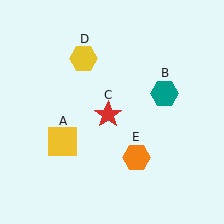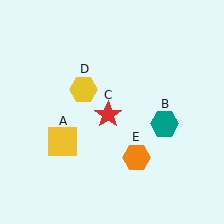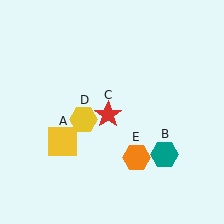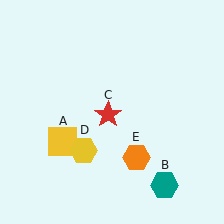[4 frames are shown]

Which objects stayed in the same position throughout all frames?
Yellow square (object A) and red star (object C) and orange hexagon (object E) remained stationary.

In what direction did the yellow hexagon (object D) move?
The yellow hexagon (object D) moved down.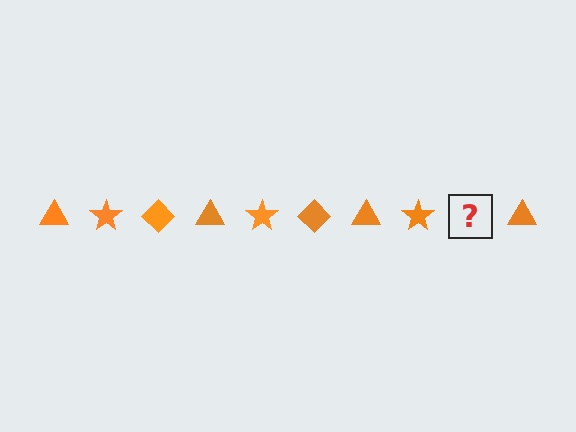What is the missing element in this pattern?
The missing element is an orange diamond.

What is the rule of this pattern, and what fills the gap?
The rule is that the pattern cycles through triangle, star, diamond shapes in orange. The gap should be filled with an orange diamond.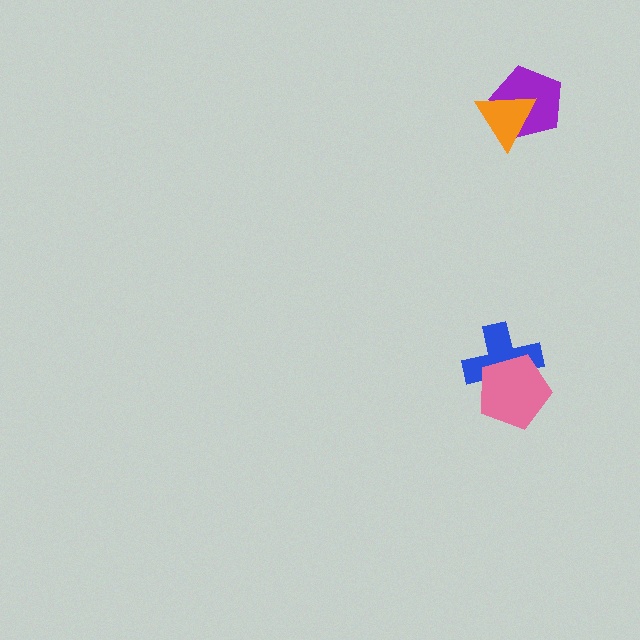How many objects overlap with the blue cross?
1 object overlaps with the blue cross.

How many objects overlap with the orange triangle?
1 object overlaps with the orange triangle.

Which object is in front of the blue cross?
The pink pentagon is in front of the blue cross.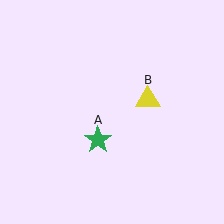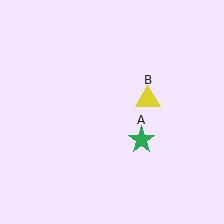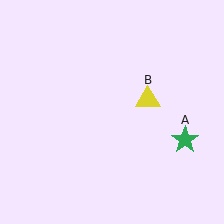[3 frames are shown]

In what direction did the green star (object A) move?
The green star (object A) moved right.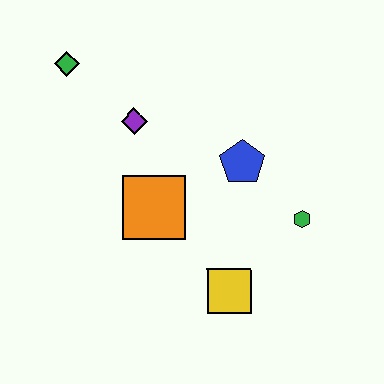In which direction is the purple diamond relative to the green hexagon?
The purple diamond is to the left of the green hexagon.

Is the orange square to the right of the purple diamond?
Yes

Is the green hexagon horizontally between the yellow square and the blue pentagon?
No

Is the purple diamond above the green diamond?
No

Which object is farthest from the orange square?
The green diamond is farthest from the orange square.